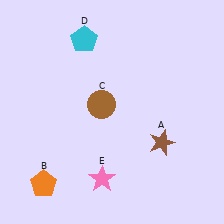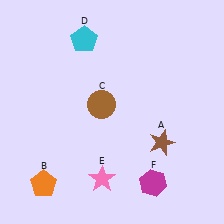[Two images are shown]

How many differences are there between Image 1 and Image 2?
There is 1 difference between the two images.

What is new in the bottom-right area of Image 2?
A magenta hexagon (F) was added in the bottom-right area of Image 2.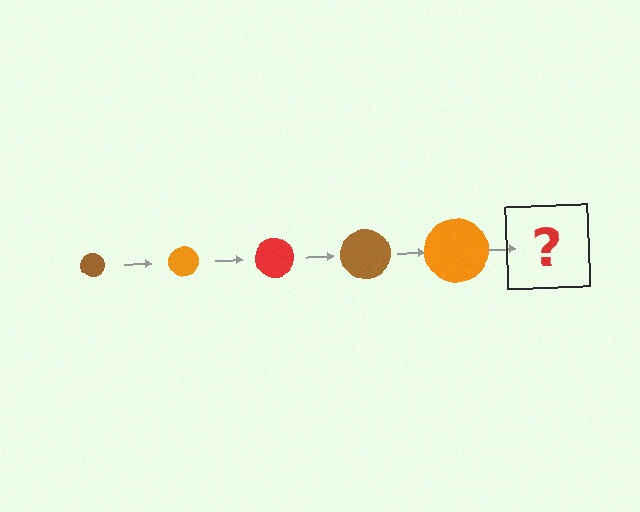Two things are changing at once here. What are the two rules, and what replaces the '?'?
The two rules are that the circle grows larger each step and the color cycles through brown, orange, and red. The '?' should be a red circle, larger than the previous one.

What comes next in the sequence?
The next element should be a red circle, larger than the previous one.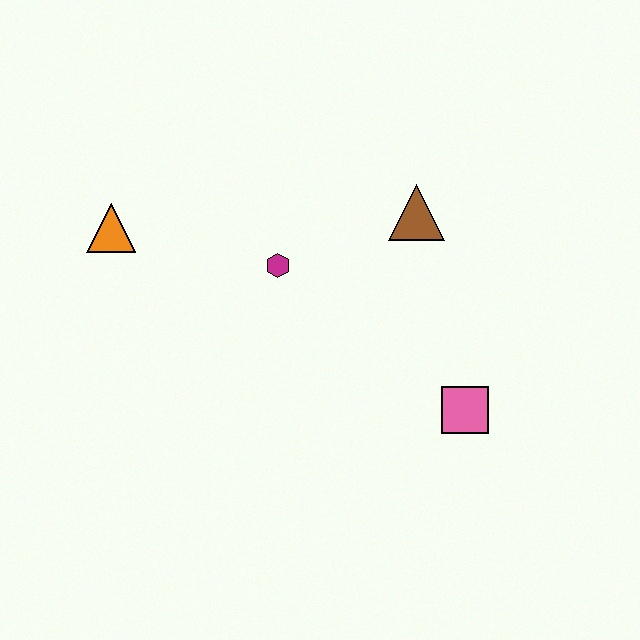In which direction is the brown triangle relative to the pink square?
The brown triangle is above the pink square.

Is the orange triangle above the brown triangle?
No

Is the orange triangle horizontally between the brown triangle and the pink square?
No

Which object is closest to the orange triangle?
The magenta hexagon is closest to the orange triangle.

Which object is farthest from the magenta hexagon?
The pink square is farthest from the magenta hexagon.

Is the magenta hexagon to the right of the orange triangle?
Yes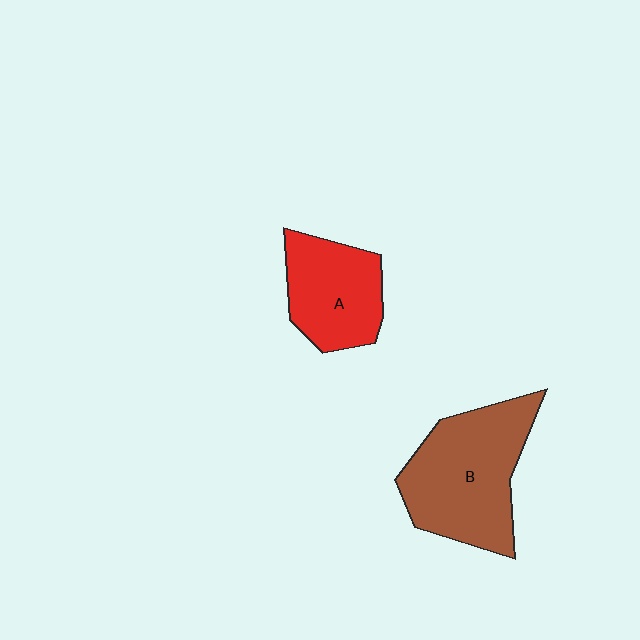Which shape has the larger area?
Shape B (brown).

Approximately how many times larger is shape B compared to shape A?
Approximately 1.5 times.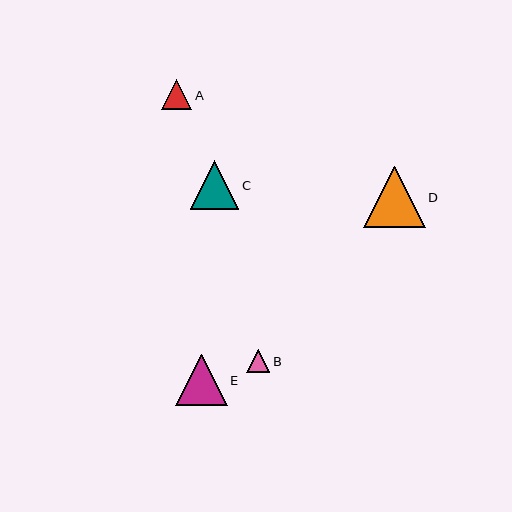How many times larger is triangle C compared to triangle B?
Triangle C is approximately 2.1 times the size of triangle B.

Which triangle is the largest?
Triangle D is the largest with a size of approximately 62 pixels.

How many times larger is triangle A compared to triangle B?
Triangle A is approximately 1.3 times the size of triangle B.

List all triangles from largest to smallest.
From largest to smallest: D, E, C, A, B.